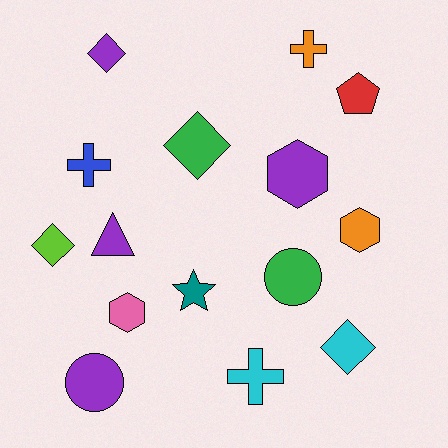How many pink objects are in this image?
There is 1 pink object.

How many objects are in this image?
There are 15 objects.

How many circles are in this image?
There are 2 circles.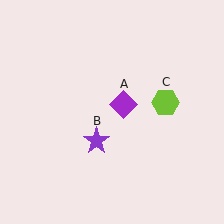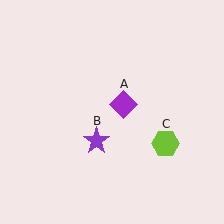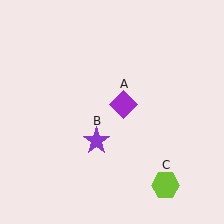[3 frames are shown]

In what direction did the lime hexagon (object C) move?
The lime hexagon (object C) moved down.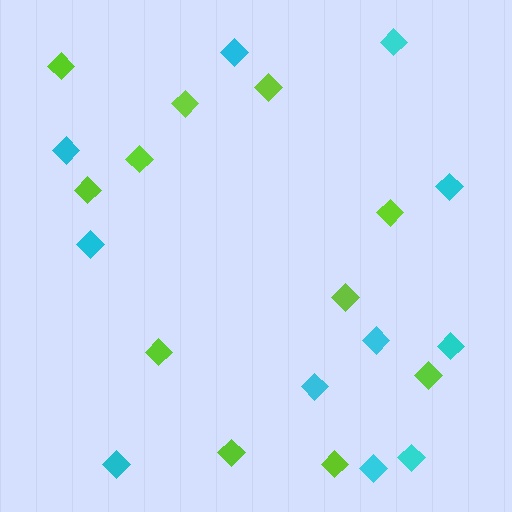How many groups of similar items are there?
There are 2 groups: one group of lime diamonds (11) and one group of cyan diamonds (11).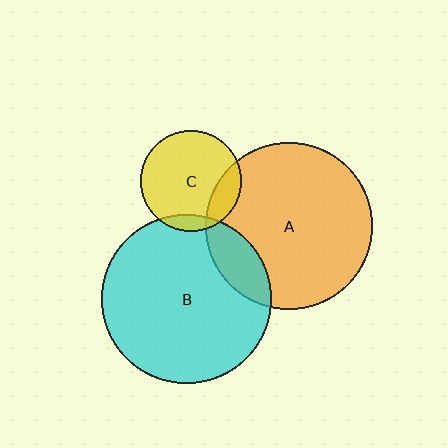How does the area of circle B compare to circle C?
Approximately 2.8 times.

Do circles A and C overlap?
Yes.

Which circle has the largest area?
Circle B (cyan).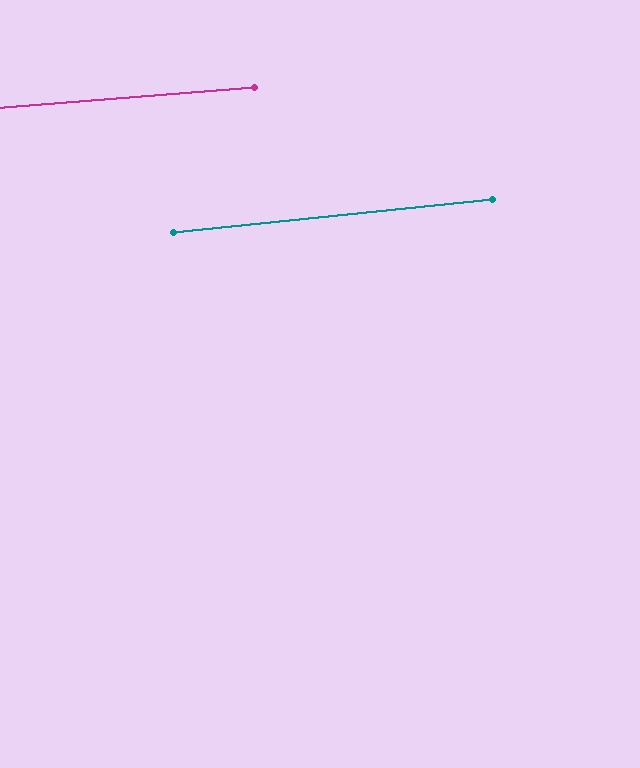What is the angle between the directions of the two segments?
Approximately 1 degree.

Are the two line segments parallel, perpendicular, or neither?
Parallel — their directions differ by only 1.2°.